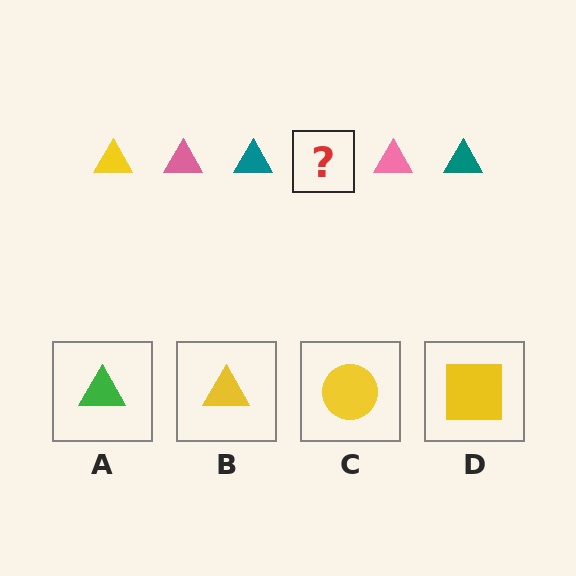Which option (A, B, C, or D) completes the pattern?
B.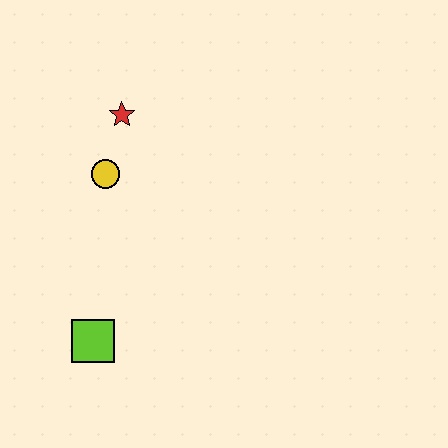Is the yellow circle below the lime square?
No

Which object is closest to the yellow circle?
The red star is closest to the yellow circle.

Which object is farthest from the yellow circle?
The lime square is farthest from the yellow circle.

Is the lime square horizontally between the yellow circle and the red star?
No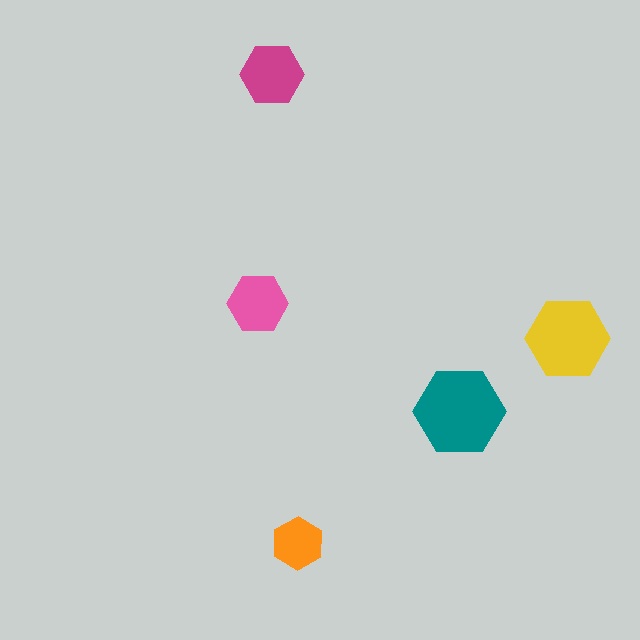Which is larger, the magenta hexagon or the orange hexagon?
The magenta one.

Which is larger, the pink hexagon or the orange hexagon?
The pink one.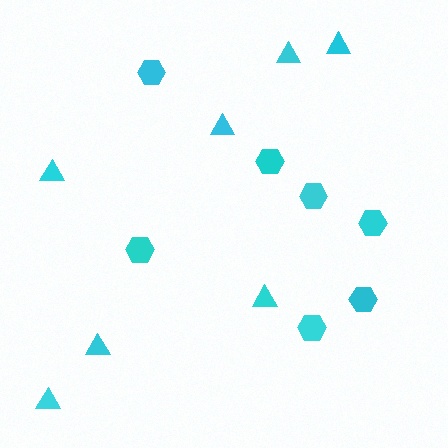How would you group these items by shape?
There are 2 groups: one group of hexagons (7) and one group of triangles (7).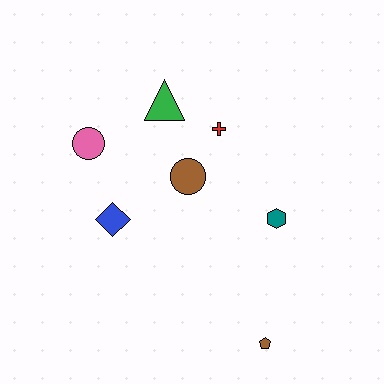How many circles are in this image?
There are 2 circles.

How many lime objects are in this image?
There are no lime objects.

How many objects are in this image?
There are 7 objects.